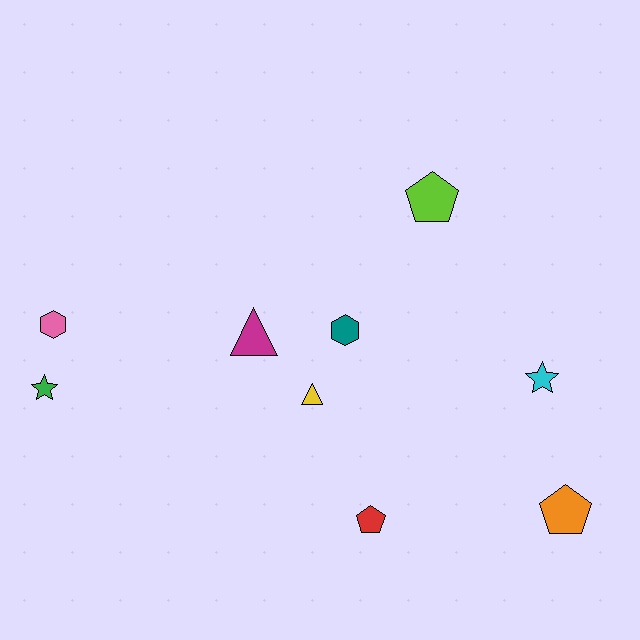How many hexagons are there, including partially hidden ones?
There are 2 hexagons.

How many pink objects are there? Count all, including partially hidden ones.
There is 1 pink object.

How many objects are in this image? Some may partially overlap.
There are 9 objects.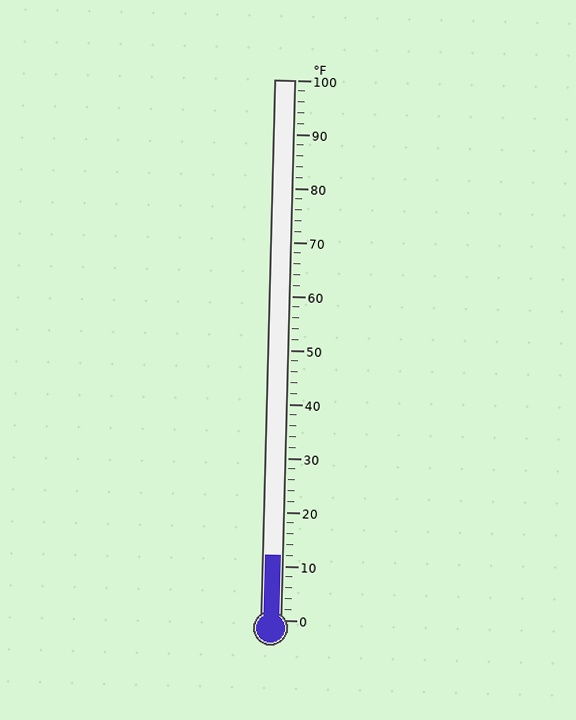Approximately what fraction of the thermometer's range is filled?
The thermometer is filled to approximately 10% of its range.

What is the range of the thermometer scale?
The thermometer scale ranges from 0°F to 100°F.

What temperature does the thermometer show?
The thermometer shows approximately 12°F.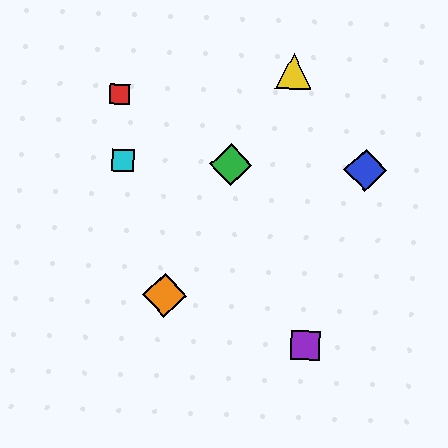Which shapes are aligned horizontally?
The blue diamond, the green diamond, the cyan square are aligned horizontally.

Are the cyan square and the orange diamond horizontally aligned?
No, the cyan square is at y≈161 and the orange diamond is at y≈295.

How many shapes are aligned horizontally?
3 shapes (the blue diamond, the green diamond, the cyan square) are aligned horizontally.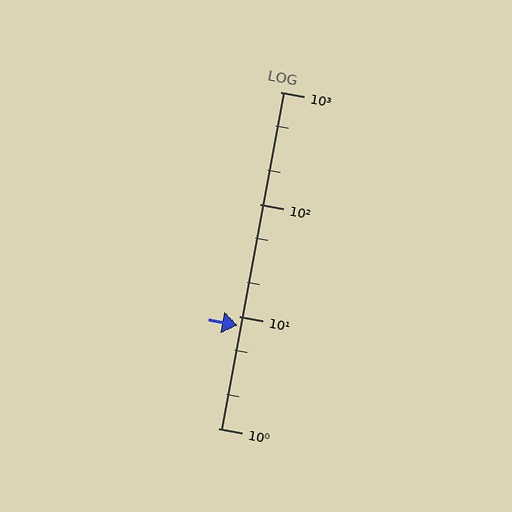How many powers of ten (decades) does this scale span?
The scale spans 3 decades, from 1 to 1000.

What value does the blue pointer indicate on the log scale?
The pointer indicates approximately 8.3.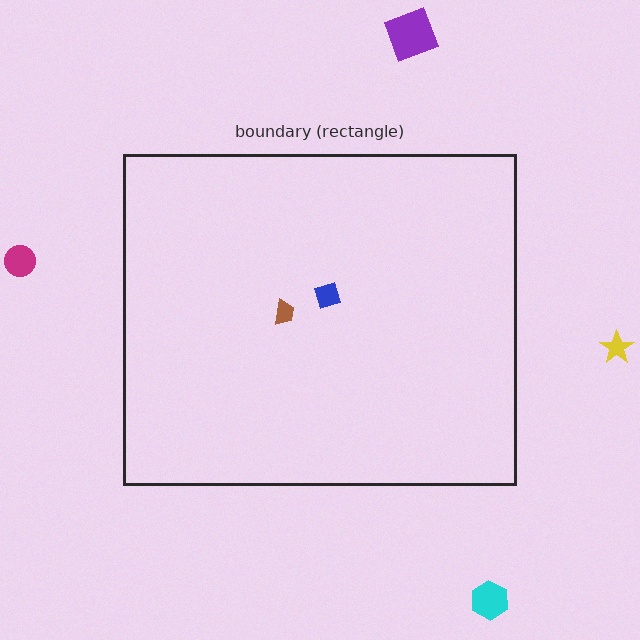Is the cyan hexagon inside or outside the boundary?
Outside.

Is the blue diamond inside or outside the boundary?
Inside.